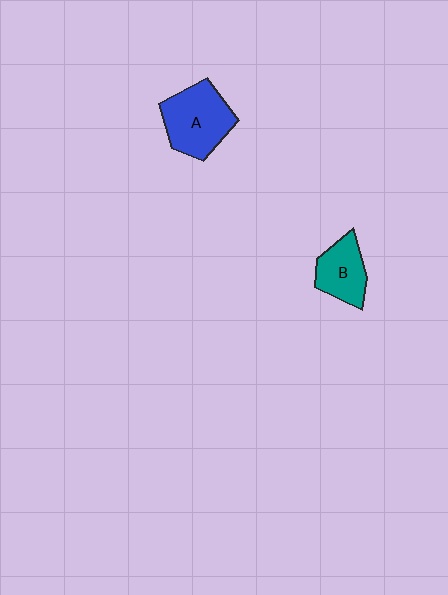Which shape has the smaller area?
Shape B (teal).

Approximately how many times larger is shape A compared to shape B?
Approximately 1.5 times.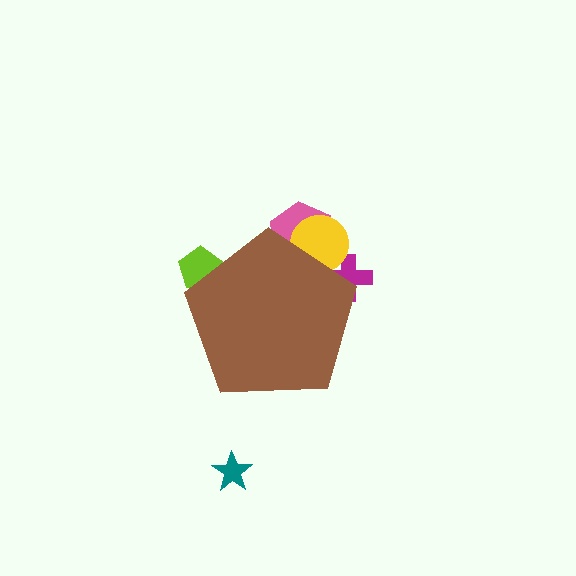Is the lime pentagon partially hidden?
Yes, the lime pentagon is partially hidden behind the brown pentagon.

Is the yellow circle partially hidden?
Yes, the yellow circle is partially hidden behind the brown pentagon.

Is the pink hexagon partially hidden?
Yes, the pink hexagon is partially hidden behind the brown pentagon.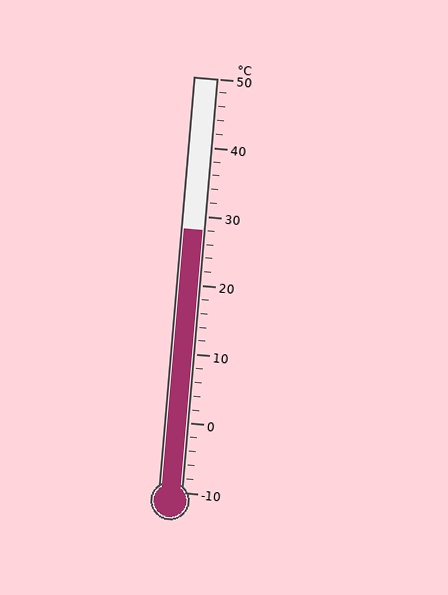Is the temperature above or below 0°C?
The temperature is above 0°C.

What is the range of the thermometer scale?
The thermometer scale ranges from -10°C to 50°C.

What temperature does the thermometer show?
The thermometer shows approximately 28°C.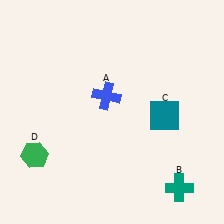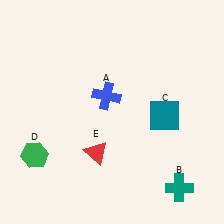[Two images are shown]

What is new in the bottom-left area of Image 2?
A red triangle (E) was added in the bottom-left area of Image 2.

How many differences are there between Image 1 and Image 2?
There is 1 difference between the two images.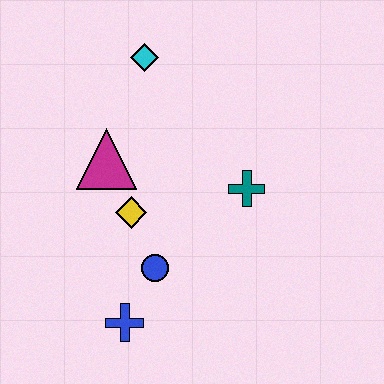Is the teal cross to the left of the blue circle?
No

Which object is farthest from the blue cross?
The cyan diamond is farthest from the blue cross.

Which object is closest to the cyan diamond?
The magenta triangle is closest to the cyan diamond.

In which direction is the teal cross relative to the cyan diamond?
The teal cross is below the cyan diamond.